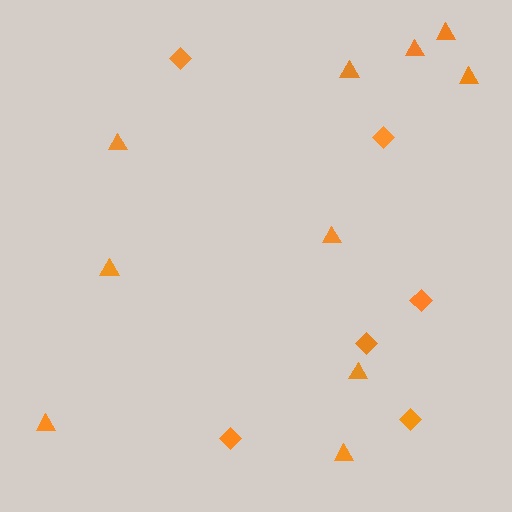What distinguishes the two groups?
There are 2 groups: one group of triangles (10) and one group of diamonds (6).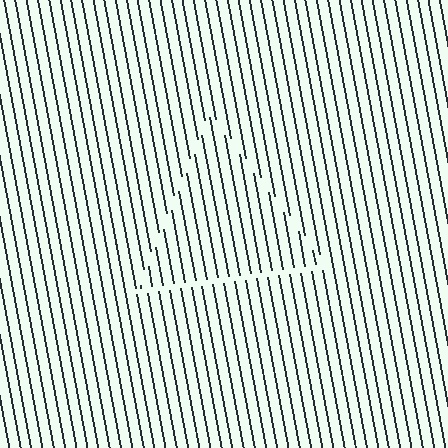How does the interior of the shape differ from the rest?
The interior of the shape contains the same grating, shifted by half a period — the contour is defined by the phase discontinuity where line-ends from the inner and outer gratings abut.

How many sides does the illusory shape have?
3 sides — the line-ends trace a triangle.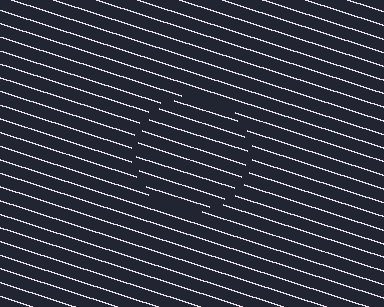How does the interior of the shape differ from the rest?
The interior of the shape contains the same grating, shifted by half a period — the contour is defined by the phase discontinuity where line-ends from the inner and outer gratings abut.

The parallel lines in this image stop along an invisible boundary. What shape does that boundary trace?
An illusory circle. The interior of the shape contains the same grating, shifted by half a period — the contour is defined by the phase discontinuity where line-ends from the inner and outer gratings abut.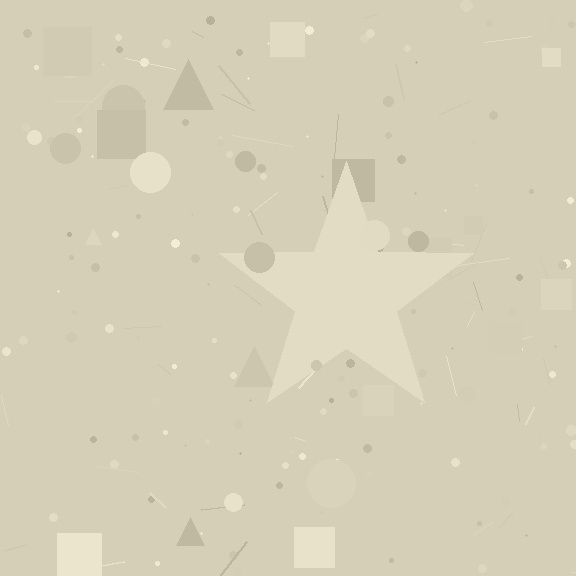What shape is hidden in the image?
A star is hidden in the image.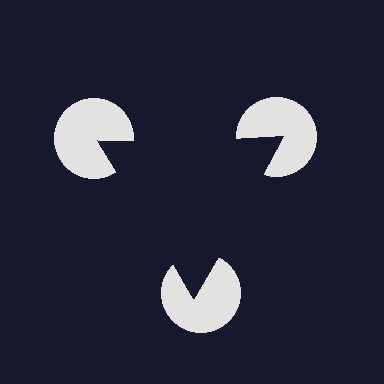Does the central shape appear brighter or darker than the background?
It typically appears slightly darker than the background, even though no actual brightness change is drawn.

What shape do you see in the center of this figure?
An illusory triangle — its edges are inferred from the aligned wedge cuts in the pac-man discs, not physically drawn.